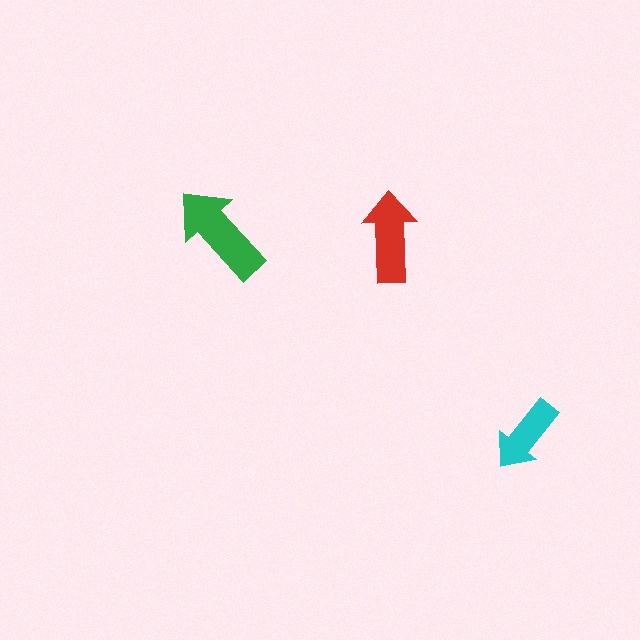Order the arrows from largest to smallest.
the green one, the red one, the cyan one.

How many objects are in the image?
There are 3 objects in the image.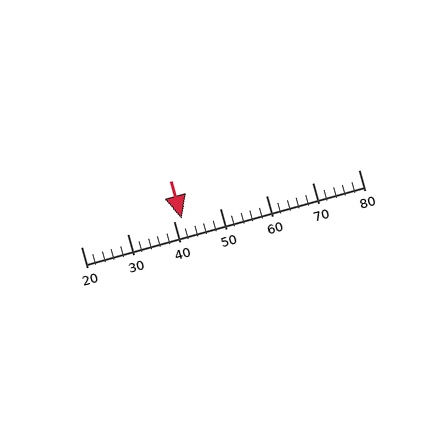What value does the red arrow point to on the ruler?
The red arrow points to approximately 42.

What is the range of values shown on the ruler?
The ruler shows values from 20 to 80.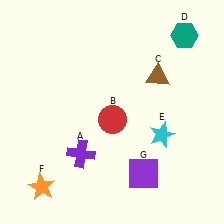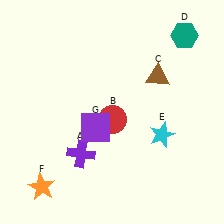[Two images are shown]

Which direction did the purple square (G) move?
The purple square (G) moved left.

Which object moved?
The purple square (G) moved left.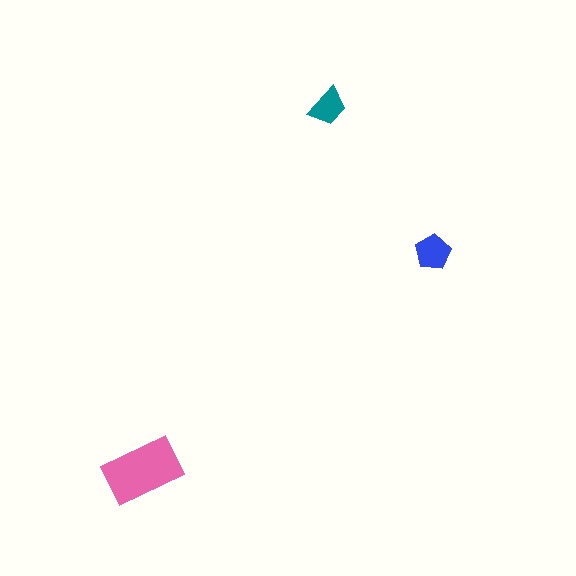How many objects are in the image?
There are 3 objects in the image.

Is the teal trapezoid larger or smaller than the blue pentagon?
Smaller.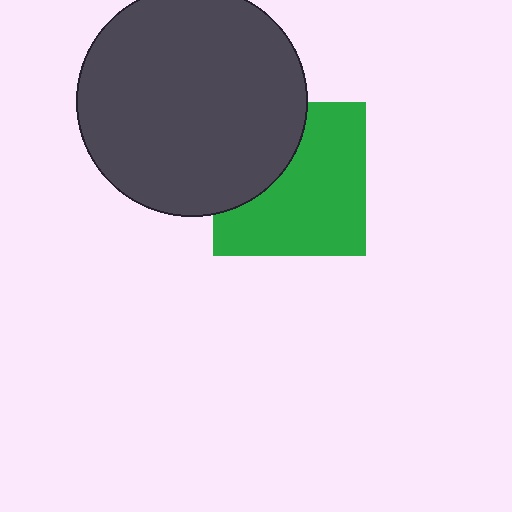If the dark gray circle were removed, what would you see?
You would see the complete green square.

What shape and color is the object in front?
The object in front is a dark gray circle.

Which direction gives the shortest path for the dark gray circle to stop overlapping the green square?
Moving left gives the shortest separation.